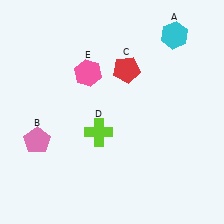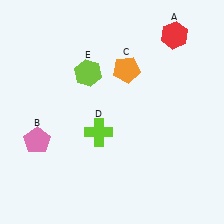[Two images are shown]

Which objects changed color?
A changed from cyan to red. C changed from red to orange. E changed from pink to lime.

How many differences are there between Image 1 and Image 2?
There are 3 differences between the two images.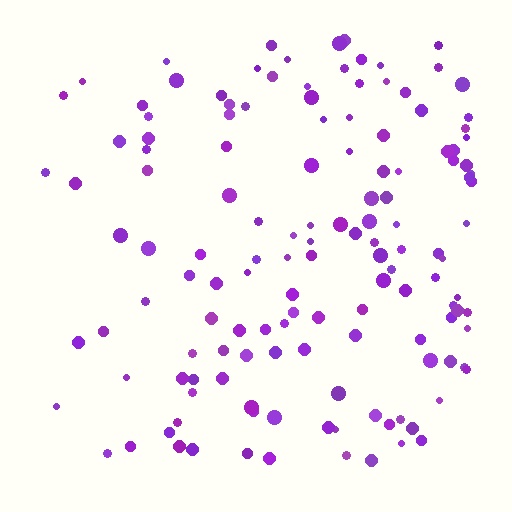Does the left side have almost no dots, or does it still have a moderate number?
Still a moderate number, just noticeably fewer than the right.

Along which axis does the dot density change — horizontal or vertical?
Horizontal.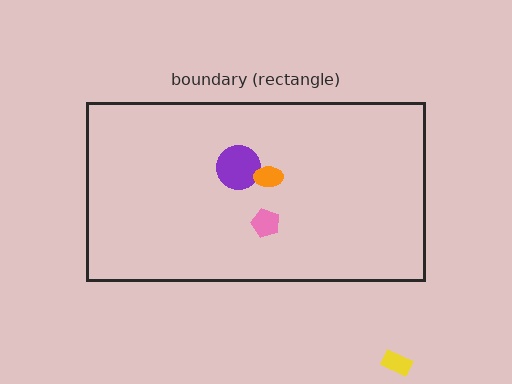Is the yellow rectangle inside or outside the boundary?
Outside.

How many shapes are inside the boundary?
3 inside, 1 outside.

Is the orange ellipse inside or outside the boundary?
Inside.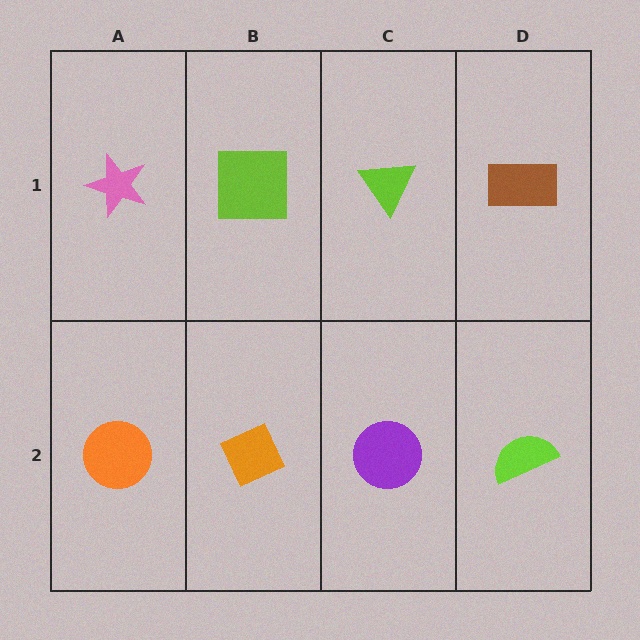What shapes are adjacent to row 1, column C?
A purple circle (row 2, column C), a lime square (row 1, column B), a brown rectangle (row 1, column D).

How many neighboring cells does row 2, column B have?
3.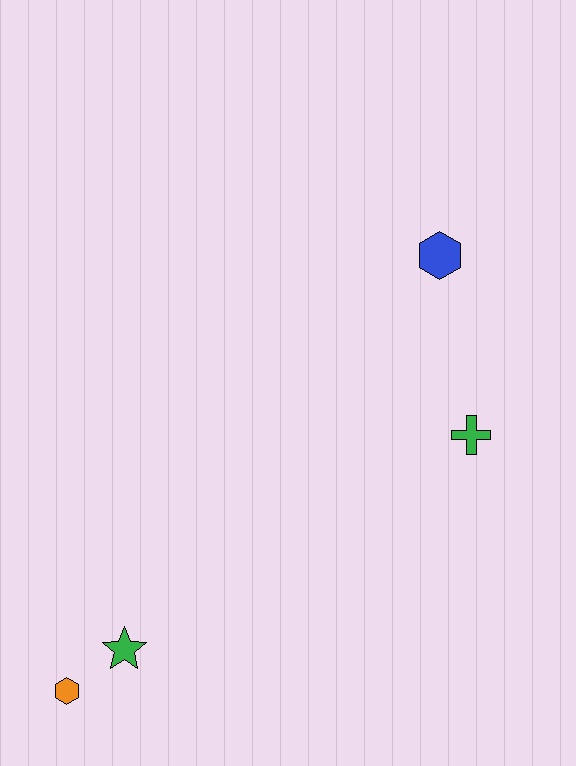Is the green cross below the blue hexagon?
Yes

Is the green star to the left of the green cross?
Yes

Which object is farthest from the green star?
The blue hexagon is farthest from the green star.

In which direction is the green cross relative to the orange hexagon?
The green cross is to the right of the orange hexagon.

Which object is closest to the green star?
The orange hexagon is closest to the green star.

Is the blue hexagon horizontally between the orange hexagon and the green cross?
Yes